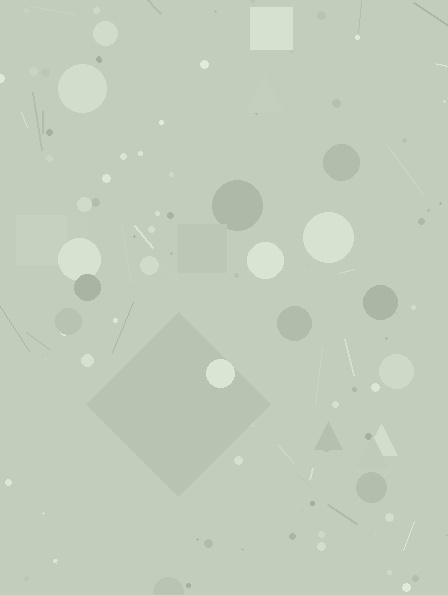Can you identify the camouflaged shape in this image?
The camouflaged shape is a diamond.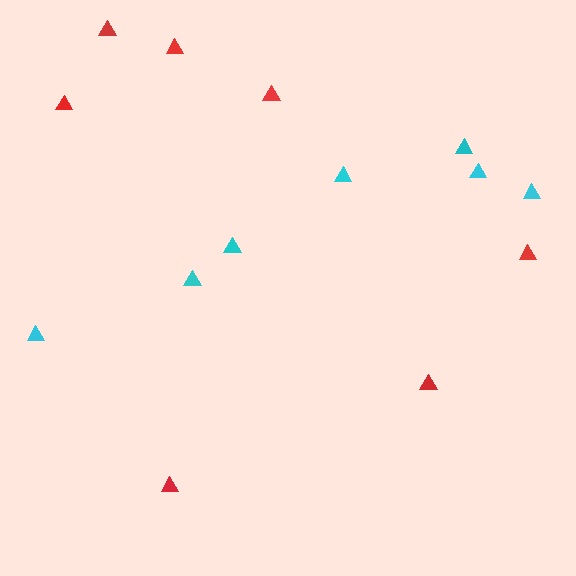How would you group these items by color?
There are 2 groups: one group of cyan triangles (7) and one group of red triangles (7).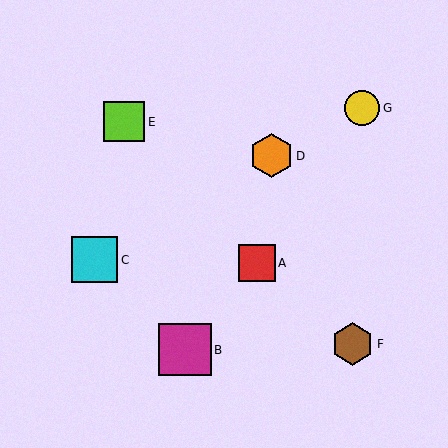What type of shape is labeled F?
Shape F is a brown hexagon.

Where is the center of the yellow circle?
The center of the yellow circle is at (362, 108).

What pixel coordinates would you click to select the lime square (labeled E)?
Click at (124, 122) to select the lime square E.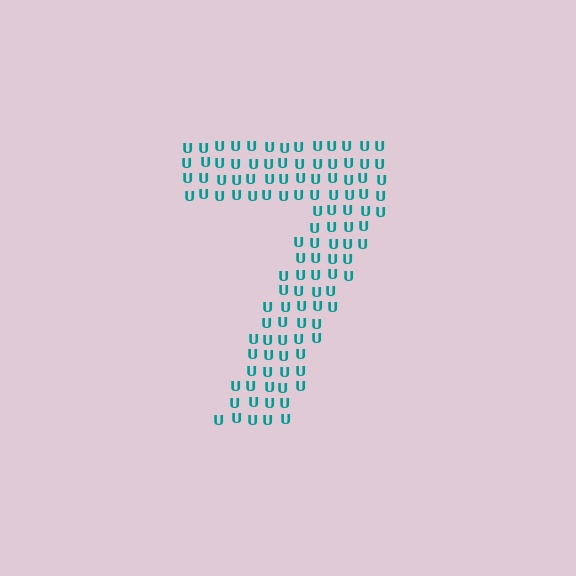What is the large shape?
The large shape is the digit 7.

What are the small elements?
The small elements are letter U's.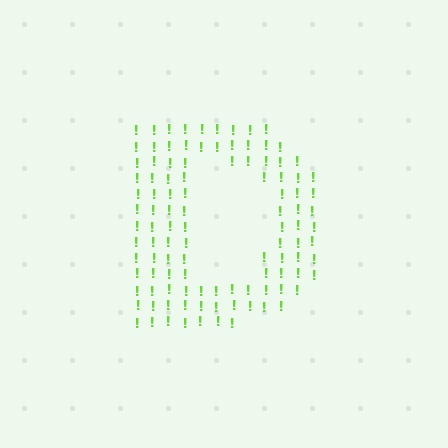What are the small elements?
The small elements are exclamation marks.